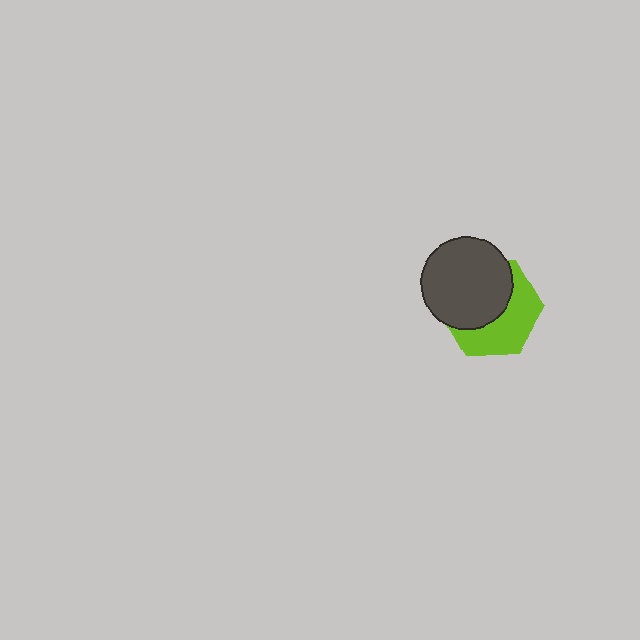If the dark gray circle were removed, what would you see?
You would see the complete lime hexagon.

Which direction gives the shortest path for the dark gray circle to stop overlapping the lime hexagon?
Moving toward the upper-left gives the shortest separation.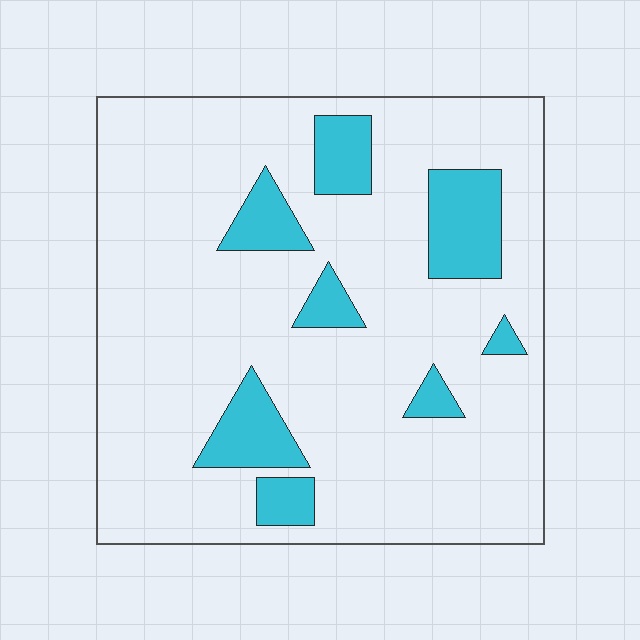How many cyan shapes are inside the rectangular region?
8.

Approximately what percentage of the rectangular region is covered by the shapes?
Approximately 15%.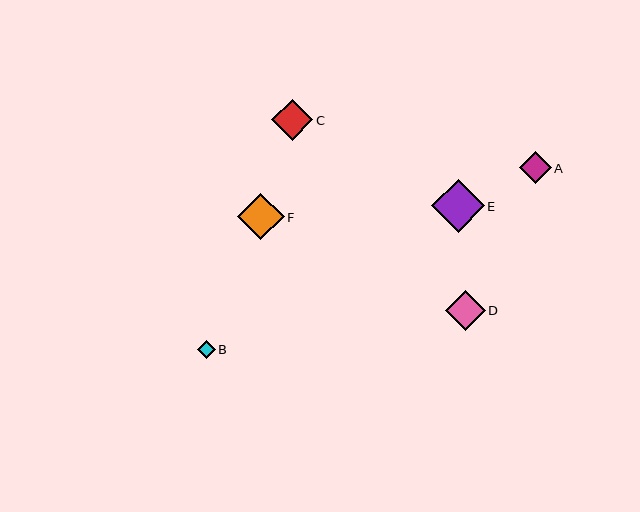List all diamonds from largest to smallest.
From largest to smallest: E, F, C, D, A, B.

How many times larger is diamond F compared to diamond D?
Diamond F is approximately 1.2 times the size of diamond D.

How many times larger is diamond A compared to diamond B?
Diamond A is approximately 1.7 times the size of diamond B.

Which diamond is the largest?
Diamond E is the largest with a size of approximately 52 pixels.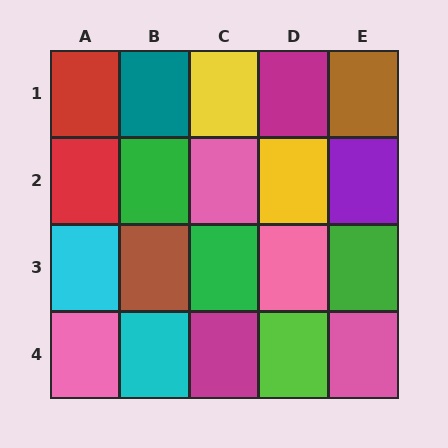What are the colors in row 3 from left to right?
Cyan, brown, green, pink, green.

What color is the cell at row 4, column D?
Lime.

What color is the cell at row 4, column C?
Magenta.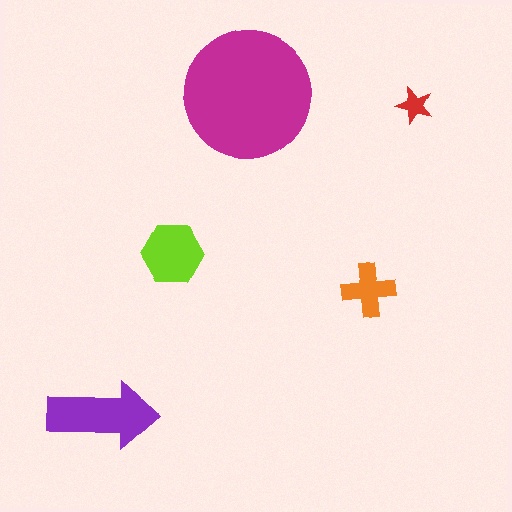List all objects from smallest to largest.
The red star, the orange cross, the lime hexagon, the purple arrow, the magenta circle.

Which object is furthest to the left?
The purple arrow is leftmost.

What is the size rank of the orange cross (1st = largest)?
4th.